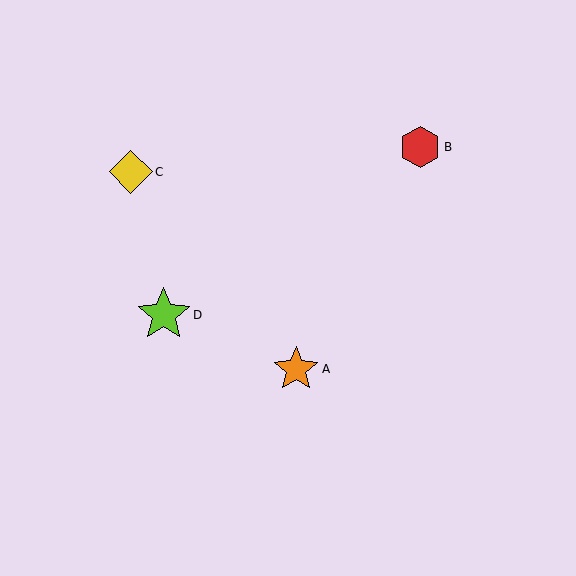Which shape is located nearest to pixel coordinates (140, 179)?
The yellow diamond (labeled C) at (130, 172) is nearest to that location.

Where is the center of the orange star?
The center of the orange star is at (296, 369).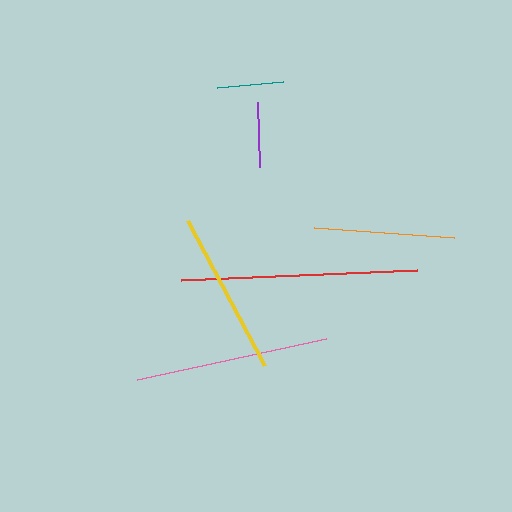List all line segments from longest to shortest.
From longest to shortest: red, pink, yellow, orange, teal, purple.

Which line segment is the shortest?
The purple line is the shortest at approximately 65 pixels.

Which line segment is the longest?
The red line is the longest at approximately 236 pixels.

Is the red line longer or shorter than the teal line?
The red line is longer than the teal line.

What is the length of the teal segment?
The teal segment is approximately 66 pixels long.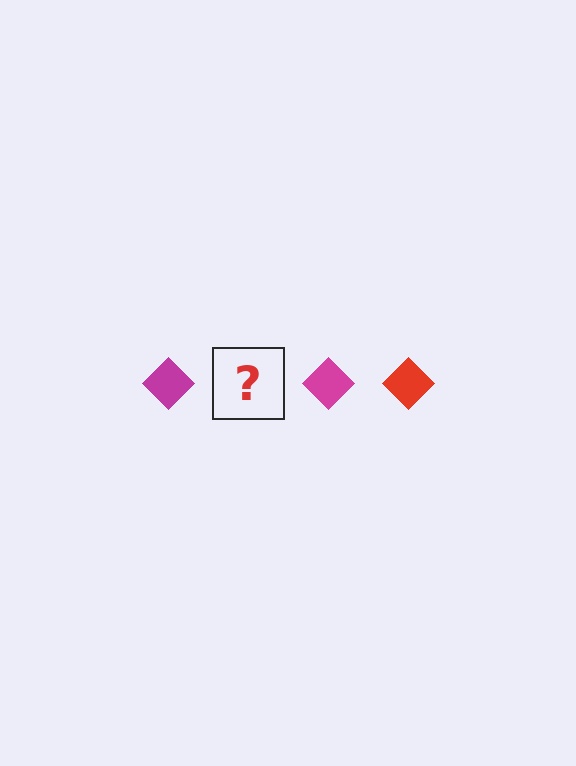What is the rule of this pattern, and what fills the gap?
The rule is that the pattern cycles through magenta, red diamonds. The gap should be filled with a red diamond.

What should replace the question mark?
The question mark should be replaced with a red diamond.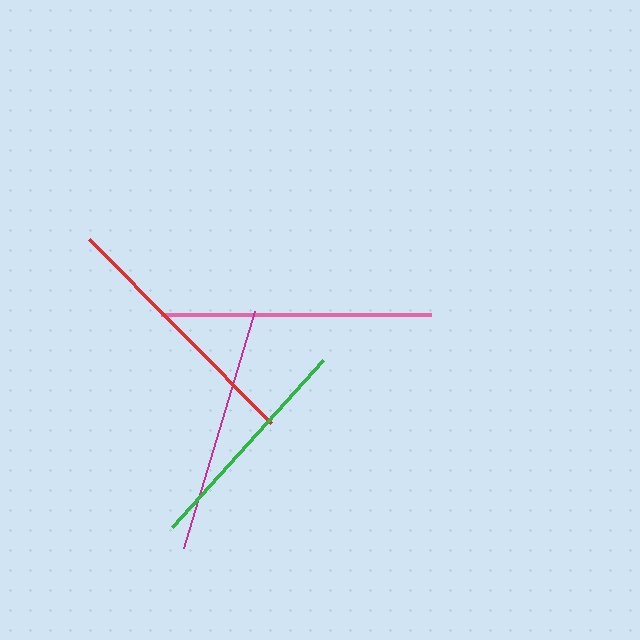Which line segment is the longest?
The pink line is the longest at approximately 270 pixels.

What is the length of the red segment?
The red segment is approximately 258 pixels long.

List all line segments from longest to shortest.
From longest to shortest: pink, red, magenta, green.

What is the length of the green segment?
The green segment is approximately 226 pixels long.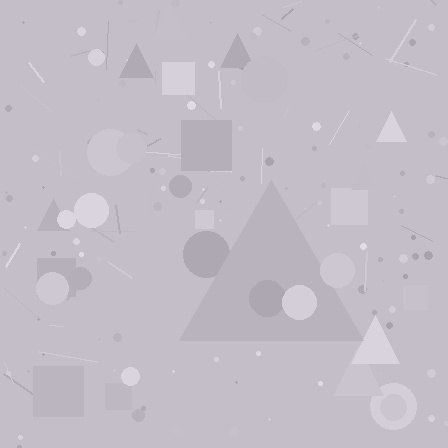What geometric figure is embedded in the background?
A triangle is embedded in the background.